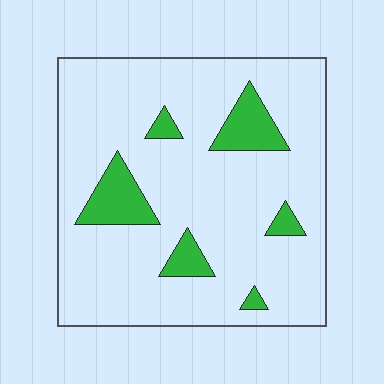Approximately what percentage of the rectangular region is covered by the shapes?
Approximately 15%.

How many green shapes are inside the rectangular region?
6.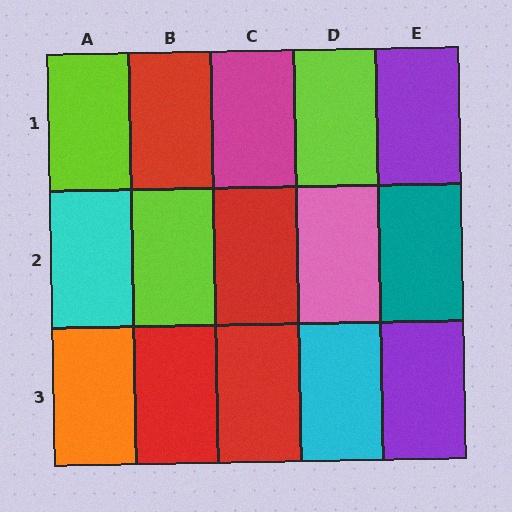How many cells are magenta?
1 cell is magenta.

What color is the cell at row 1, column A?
Lime.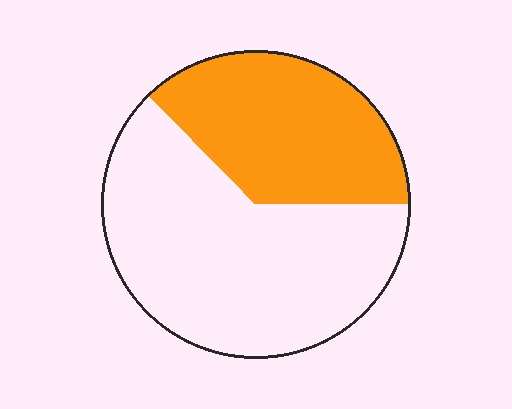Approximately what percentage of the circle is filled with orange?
Approximately 35%.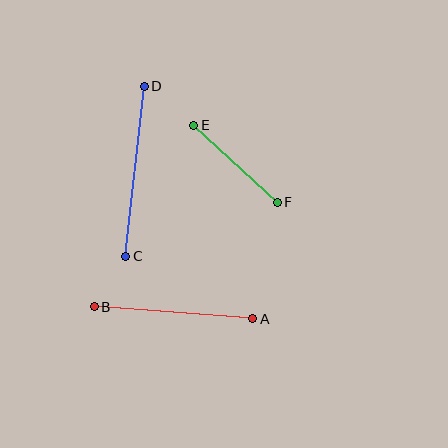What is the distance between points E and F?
The distance is approximately 114 pixels.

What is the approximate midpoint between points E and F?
The midpoint is at approximately (235, 164) pixels.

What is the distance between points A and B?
The distance is approximately 159 pixels.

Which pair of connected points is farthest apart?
Points C and D are farthest apart.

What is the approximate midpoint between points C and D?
The midpoint is at approximately (135, 171) pixels.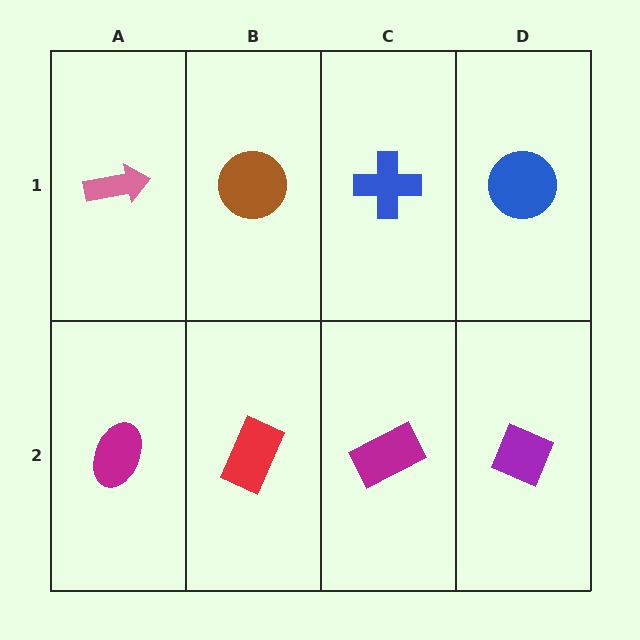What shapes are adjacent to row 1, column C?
A magenta rectangle (row 2, column C), a brown circle (row 1, column B), a blue circle (row 1, column D).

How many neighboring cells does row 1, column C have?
3.